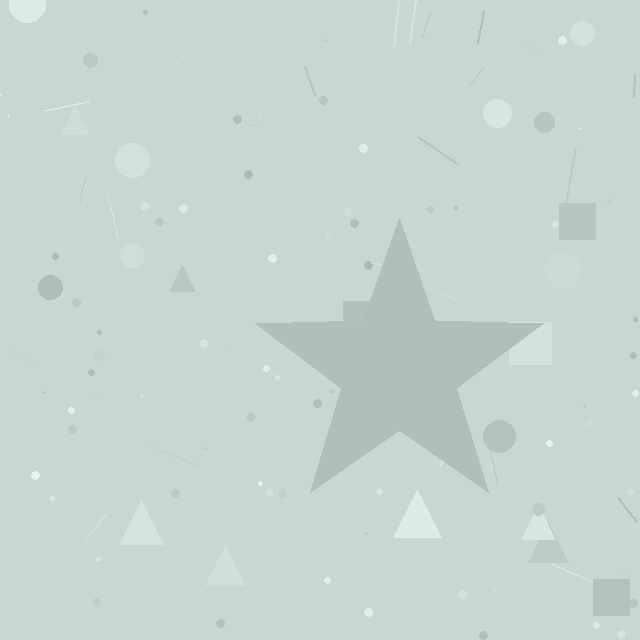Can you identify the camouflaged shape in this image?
The camouflaged shape is a star.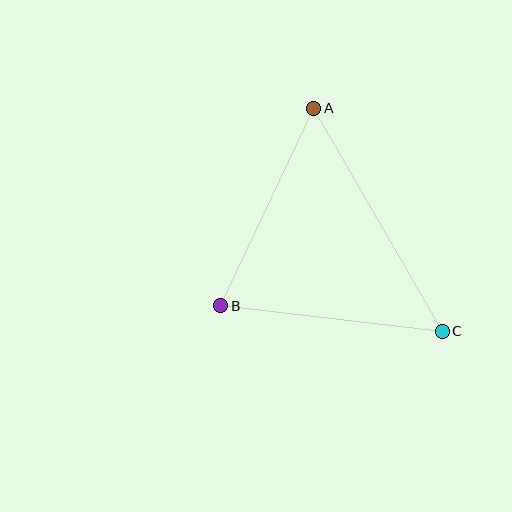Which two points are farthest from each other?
Points A and C are farthest from each other.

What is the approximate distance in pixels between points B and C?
The distance between B and C is approximately 223 pixels.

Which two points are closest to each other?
Points A and B are closest to each other.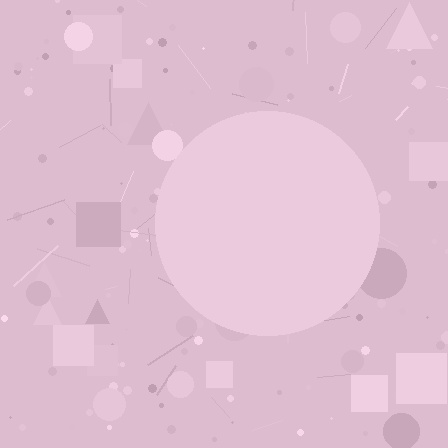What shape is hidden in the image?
A circle is hidden in the image.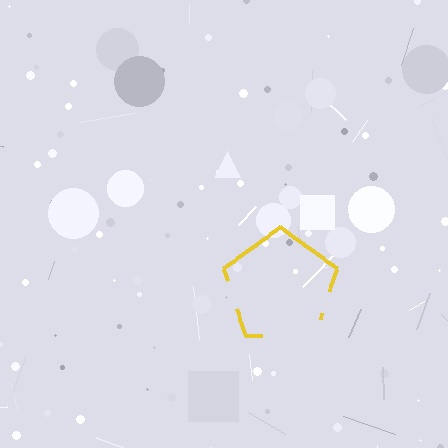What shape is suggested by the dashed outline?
The dashed outline suggests a pentagon.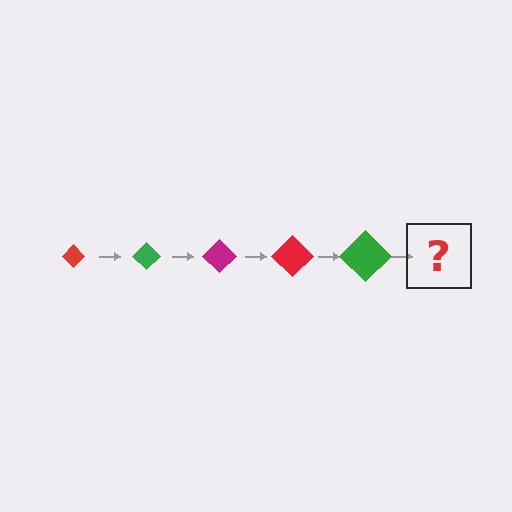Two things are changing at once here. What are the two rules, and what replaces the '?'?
The two rules are that the diamond grows larger each step and the color cycles through red, green, and magenta. The '?' should be a magenta diamond, larger than the previous one.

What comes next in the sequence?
The next element should be a magenta diamond, larger than the previous one.